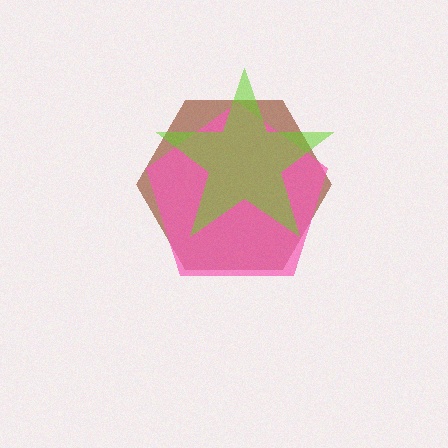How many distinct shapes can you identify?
There are 3 distinct shapes: a brown hexagon, a pink pentagon, a lime star.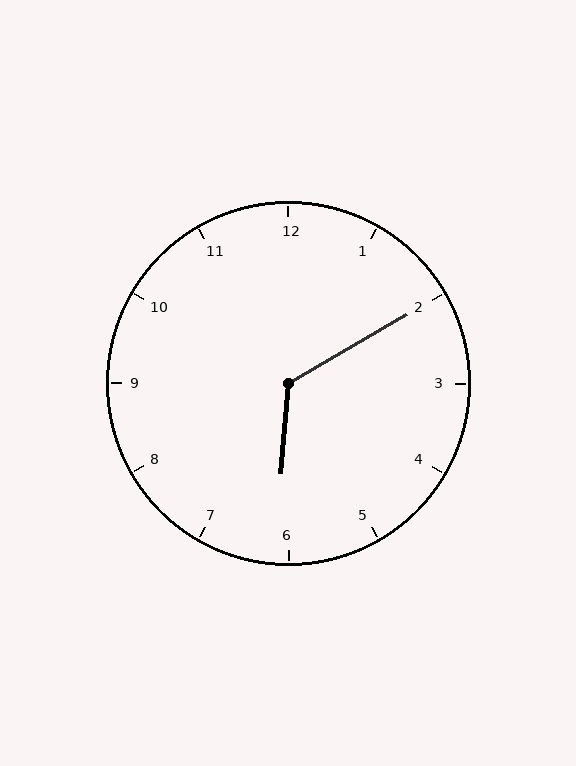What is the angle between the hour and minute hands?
Approximately 125 degrees.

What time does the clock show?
6:10.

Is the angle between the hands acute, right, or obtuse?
It is obtuse.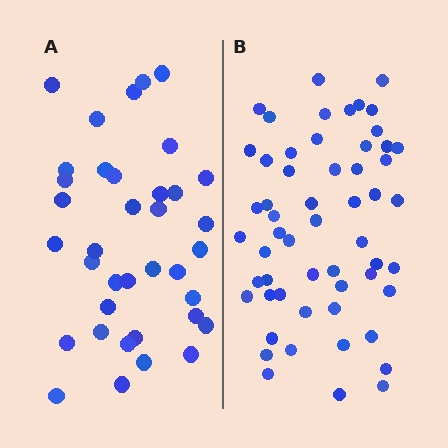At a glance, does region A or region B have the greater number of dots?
Region B (the right region) has more dots.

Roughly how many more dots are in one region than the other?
Region B has approximately 20 more dots than region A.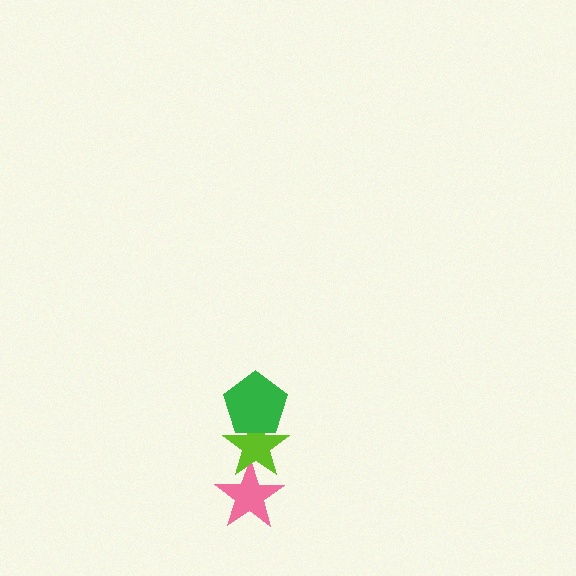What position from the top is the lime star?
The lime star is 2nd from the top.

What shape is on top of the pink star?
The lime star is on top of the pink star.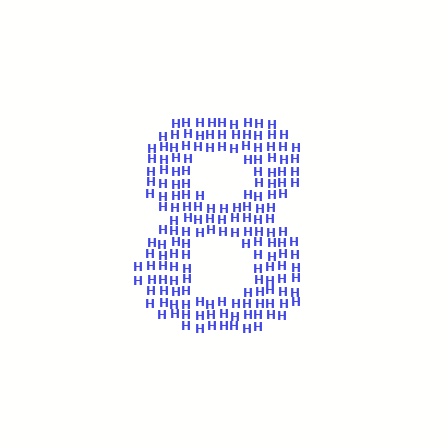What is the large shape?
The large shape is the digit 8.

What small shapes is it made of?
It is made of small letter H's.